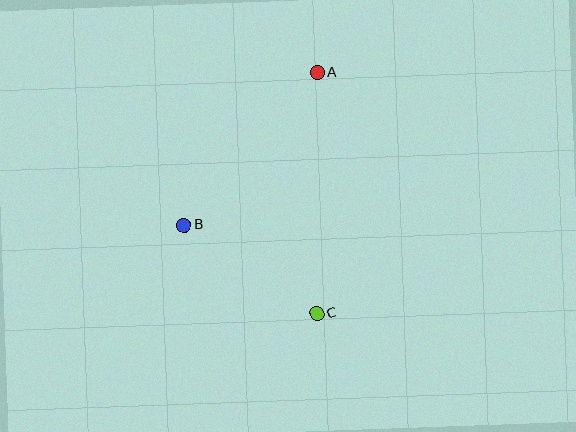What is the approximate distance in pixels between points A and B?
The distance between A and B is approximately 202 pixels.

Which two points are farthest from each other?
Points A and C are farthest from each other.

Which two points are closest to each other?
Points B and C are closest to each other.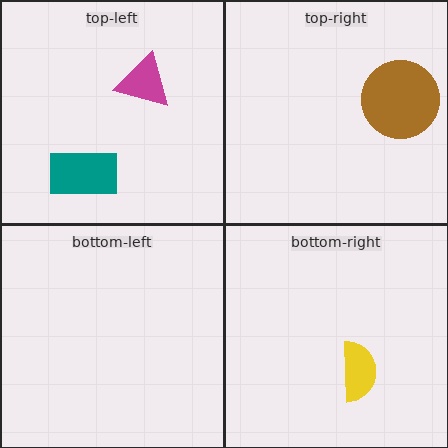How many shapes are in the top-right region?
1.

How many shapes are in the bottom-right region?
1.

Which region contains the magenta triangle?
The top-left region.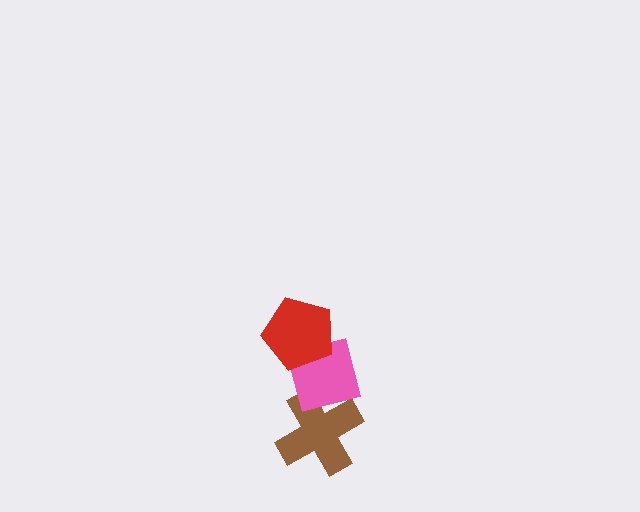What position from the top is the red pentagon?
The red pentagon is 1st from the top.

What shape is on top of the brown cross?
The pink square is on top of the brown cross.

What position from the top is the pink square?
The pink square is 2nd from the top.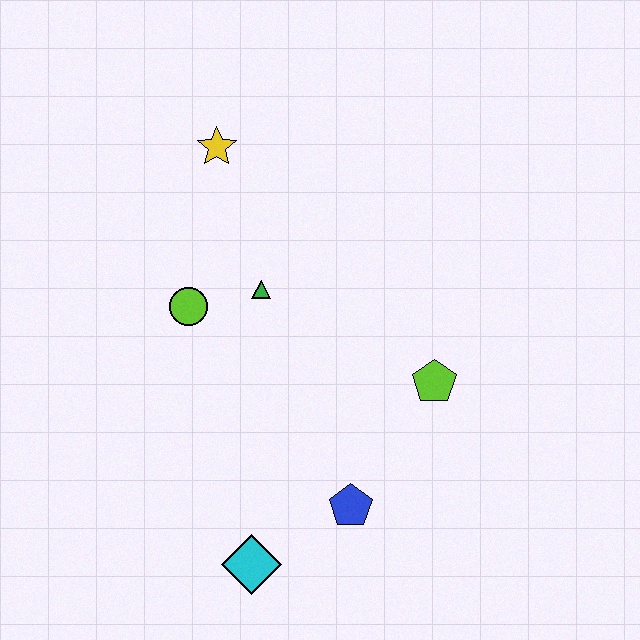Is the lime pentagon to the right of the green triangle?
Yes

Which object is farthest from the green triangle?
The cyan diamond is farthest from the green triangle.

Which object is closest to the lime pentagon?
The blue pentagon is closest to the lime pentagon.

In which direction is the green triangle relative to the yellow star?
The green triangle is below the yellow star.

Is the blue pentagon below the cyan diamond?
No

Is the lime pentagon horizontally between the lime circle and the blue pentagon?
No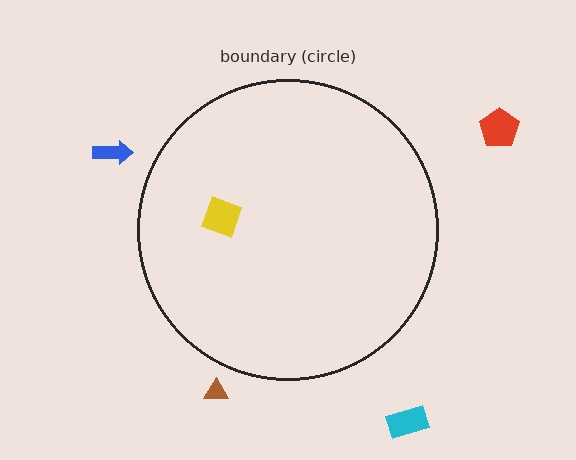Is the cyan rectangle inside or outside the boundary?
Outside.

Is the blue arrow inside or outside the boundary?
Outside.